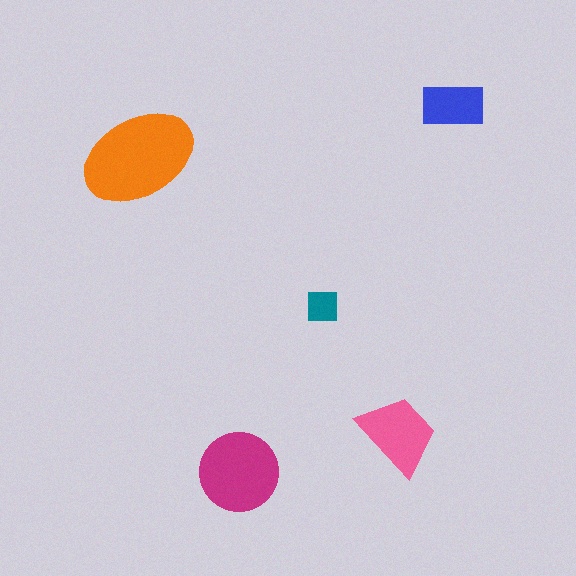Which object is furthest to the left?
The orange ellipse is leftmost.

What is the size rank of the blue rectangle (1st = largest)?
4th.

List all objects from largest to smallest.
The orange ellipse, the magenta circle, the pink trapezoid, the blue rectangle, the teal square.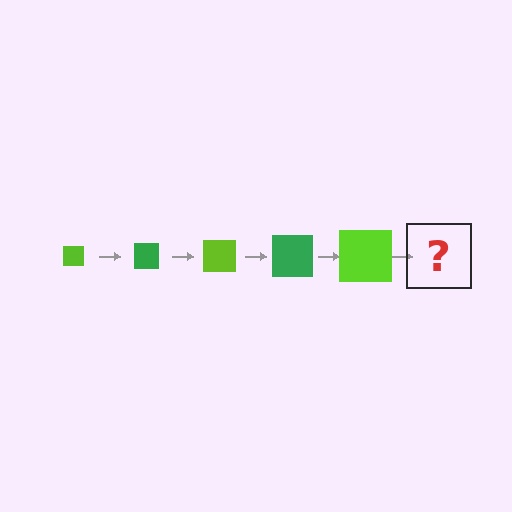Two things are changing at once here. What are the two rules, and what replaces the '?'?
The two rules are that the square grows larger each step and the color cycles through lime and green. The '?' should be a green square, larger than the previous one.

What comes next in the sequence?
The next element should be a green square, larger than the previous one.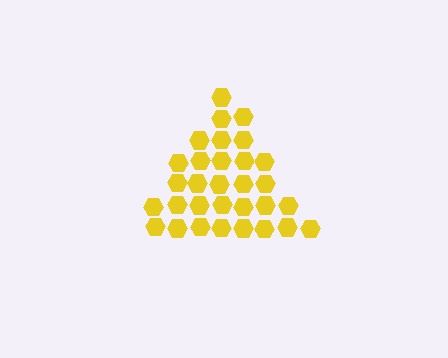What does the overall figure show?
The overall figure shows a triangle.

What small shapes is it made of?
It is made of small hexagons.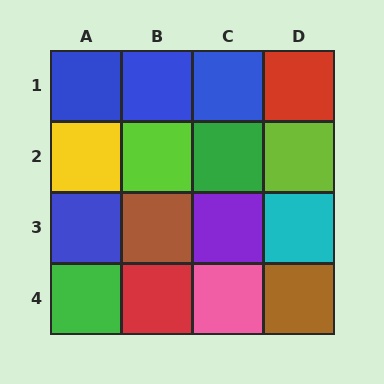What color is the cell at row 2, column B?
Lime.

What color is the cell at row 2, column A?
Yellow.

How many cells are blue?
4 cells are blue.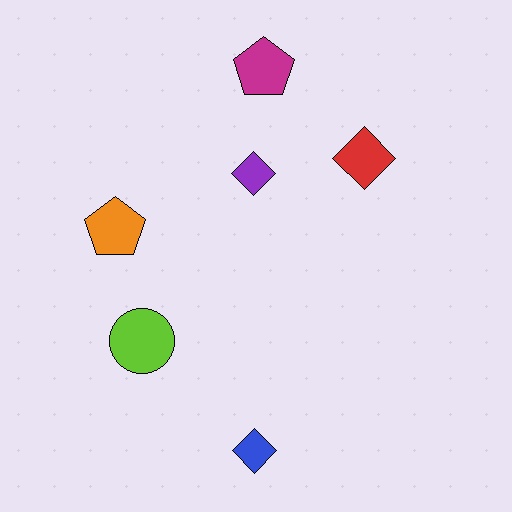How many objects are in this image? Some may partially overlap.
There are 6 objects.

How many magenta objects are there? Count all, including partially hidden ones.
There is 1 magenta object.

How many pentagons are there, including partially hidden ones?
There are 2 pentagons.